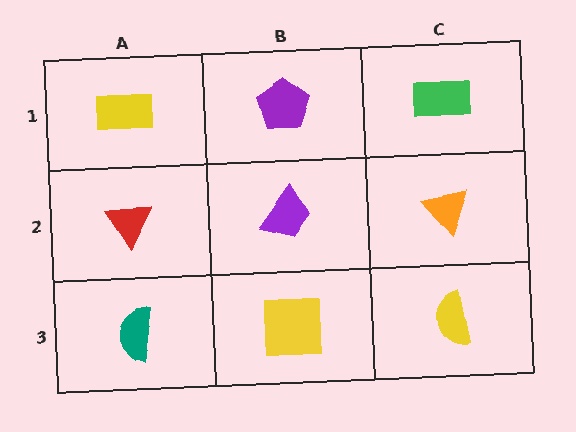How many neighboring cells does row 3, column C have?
2.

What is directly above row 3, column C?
An orange triangle.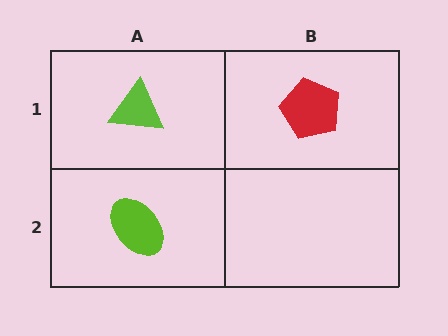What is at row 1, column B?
A red pentagon.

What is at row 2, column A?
A lime ellipse.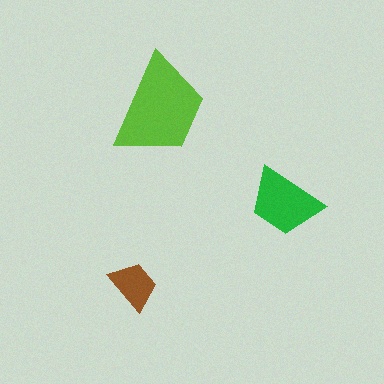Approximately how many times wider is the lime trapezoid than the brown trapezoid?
About 2 times wider.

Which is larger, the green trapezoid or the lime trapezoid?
The lime one.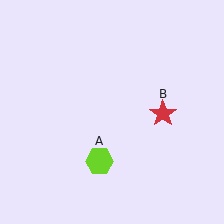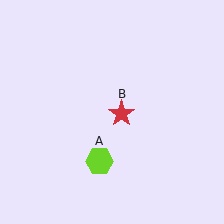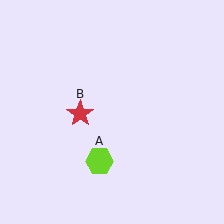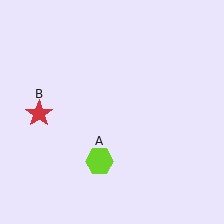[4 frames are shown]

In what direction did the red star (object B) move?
The red star (object B) moved left.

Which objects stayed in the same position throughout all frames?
Lime hexagon (object A) remained stationary.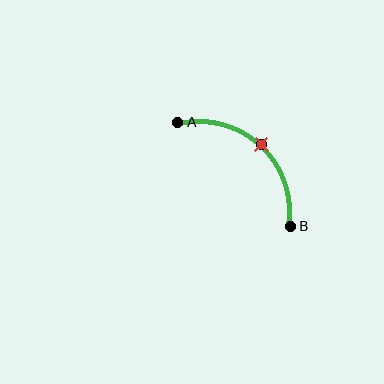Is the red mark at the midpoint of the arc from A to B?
Yes. The red mark lies on the arc at equal arc-length from both A and B — it is the arc midpoint.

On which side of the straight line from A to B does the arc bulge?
The arc bulges above and to the right of the straight line connecting A and B.